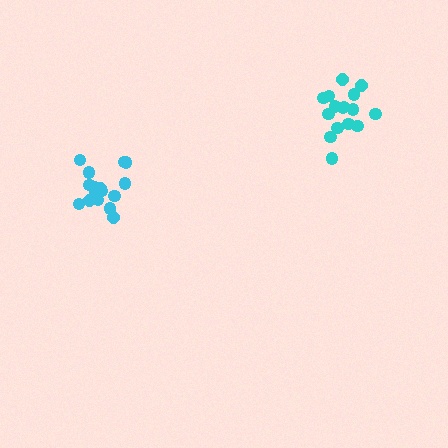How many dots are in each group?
Group 1: 16 dots, Group 2: 16 dots (32 total).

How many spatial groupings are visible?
There are 2 spatial groupings.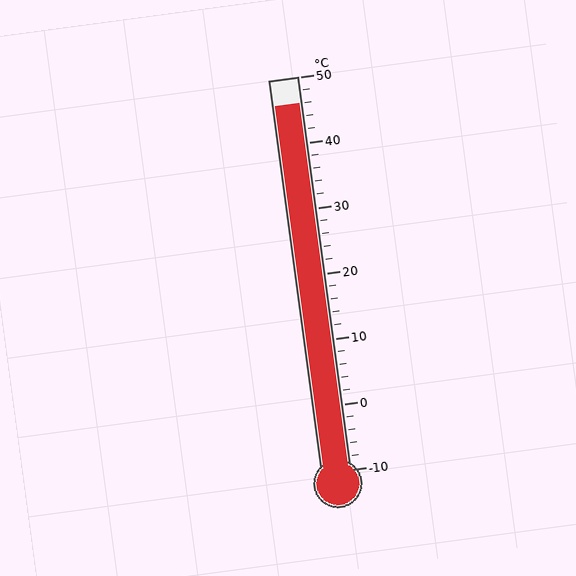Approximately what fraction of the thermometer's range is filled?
The thermometer is filled to approximately 95% of its range.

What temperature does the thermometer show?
The thermometer shows approximately 46°C.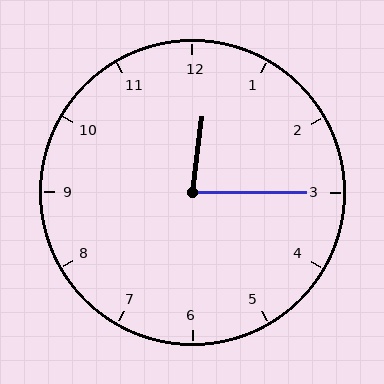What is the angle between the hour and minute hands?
Approximately 82 degrees.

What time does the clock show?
12:15.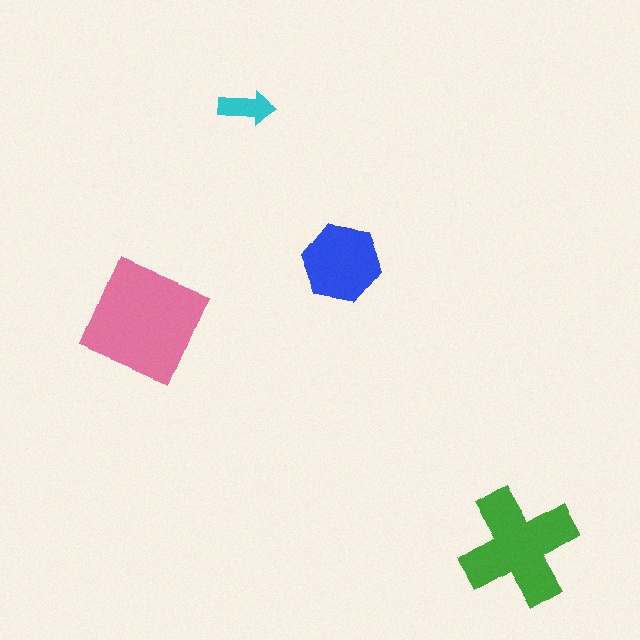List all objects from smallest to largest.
The cyan arrow, the blue hexagon, the green cross, the pink square.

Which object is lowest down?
The green cross is bottommost.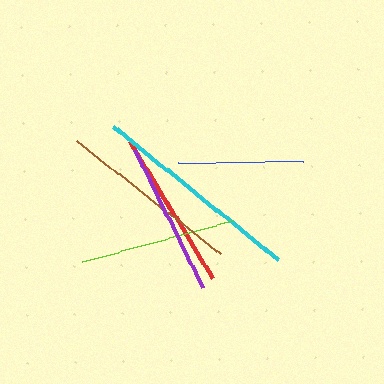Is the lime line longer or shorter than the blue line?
The lime line is longer than the blue line.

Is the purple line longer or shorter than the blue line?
The purple line is longer than the blue line.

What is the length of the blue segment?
The blue segment is approximately 125 pixels long.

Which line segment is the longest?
The cyan line is the longest at approximately 213 pixels.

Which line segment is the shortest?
The blue line is the shortest at approximately 125 pixels.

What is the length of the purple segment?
The purple segment is approximately 153 pixels long.